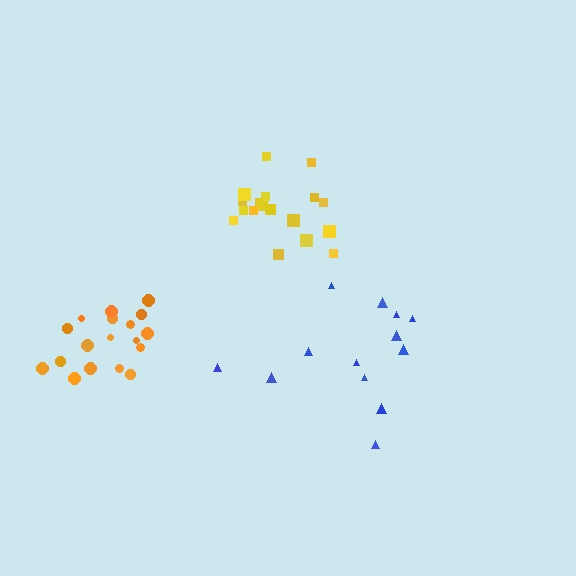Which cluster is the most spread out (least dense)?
Blue.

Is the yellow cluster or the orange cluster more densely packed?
Orange.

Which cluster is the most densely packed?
Orange.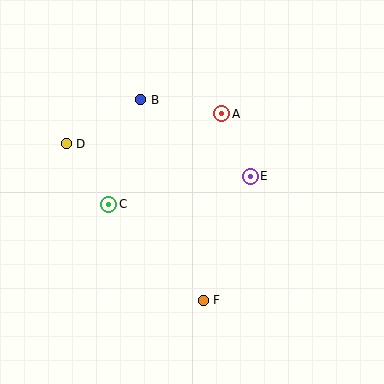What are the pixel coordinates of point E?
Point E is at (250, 176).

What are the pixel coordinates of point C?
Point C is at (109, 204).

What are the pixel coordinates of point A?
Point A is at (222, 114).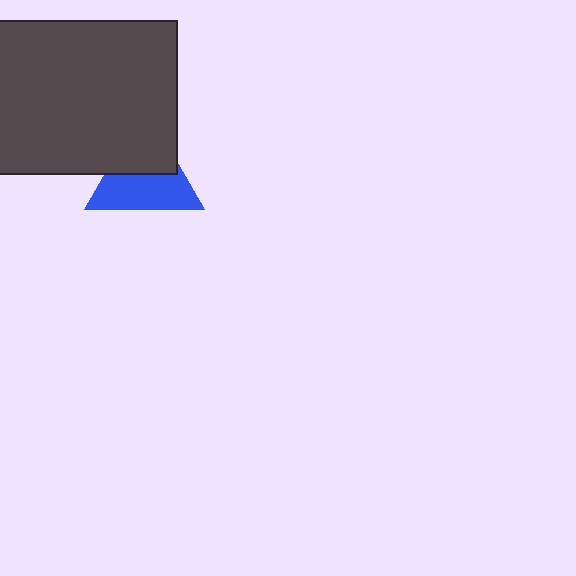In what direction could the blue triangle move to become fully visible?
The blue triangle could move down. That would shift it out from behind the dark gray rectangle entirely.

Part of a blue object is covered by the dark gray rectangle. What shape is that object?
It is a triangle.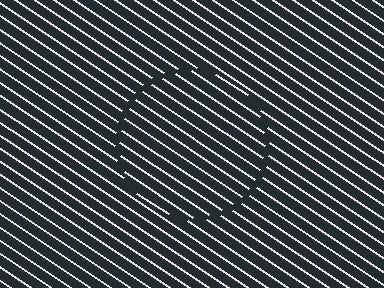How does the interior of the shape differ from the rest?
The interior of the shape contains the same grating, shifted by half a period — the contour is defined by the phase discontinuity where line-ends from the inner and outer gratings abut.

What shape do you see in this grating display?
An illusory circle. The interior of the shape contains the same grating, shifted by half a period — the contour is defined by the phase discontinuity where line-ends from the inner and outer gratings abut.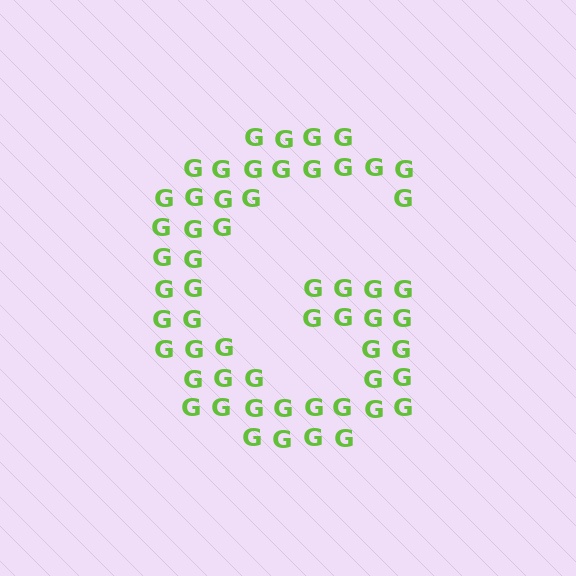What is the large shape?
The large shape is the letter G.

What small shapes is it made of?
It is made of small letter G's.